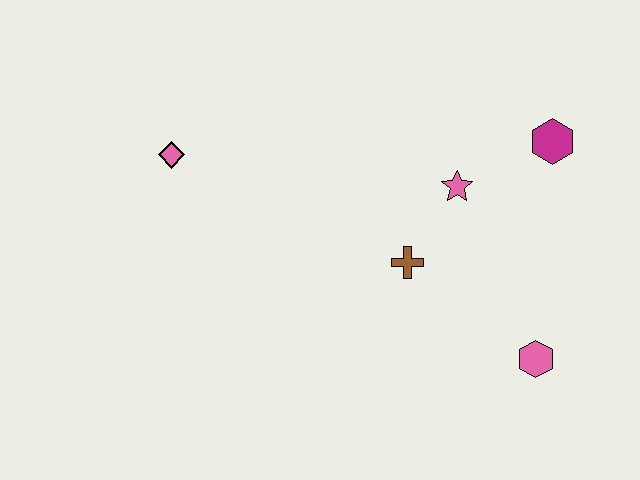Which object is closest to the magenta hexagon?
The pink star is closest to the magenta hexagon.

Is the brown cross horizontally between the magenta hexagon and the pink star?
No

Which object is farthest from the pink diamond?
The pink hexagon is farthest from the pink diamond.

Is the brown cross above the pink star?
No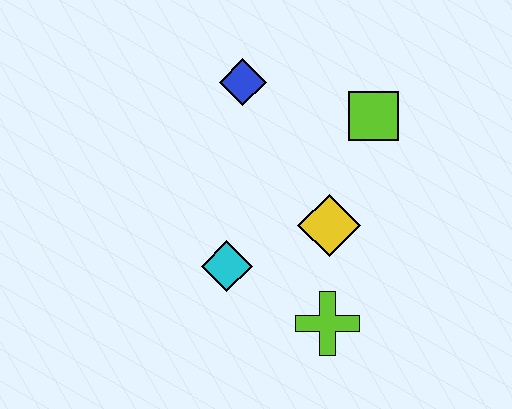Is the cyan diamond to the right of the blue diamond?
No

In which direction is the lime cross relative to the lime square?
The lime cross is below the lime square.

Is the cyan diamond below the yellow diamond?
Yes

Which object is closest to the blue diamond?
The lime square is closest to the blue diamond.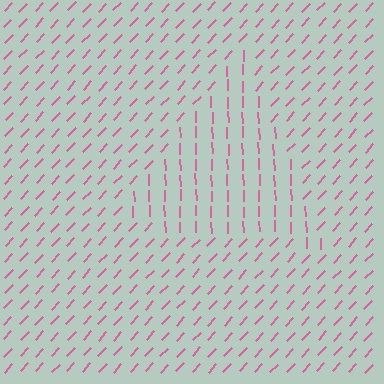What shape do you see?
I see a triangle.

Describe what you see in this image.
The image is filled with small pink line segments. A triangle region in the image has lines oriented differently from the surrounding lines, creating a visible texture boundary.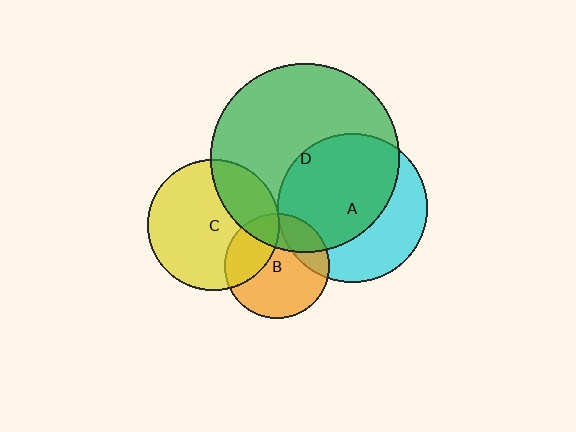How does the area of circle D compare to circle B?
Approximately 3.2 times.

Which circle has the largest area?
Circle D (green).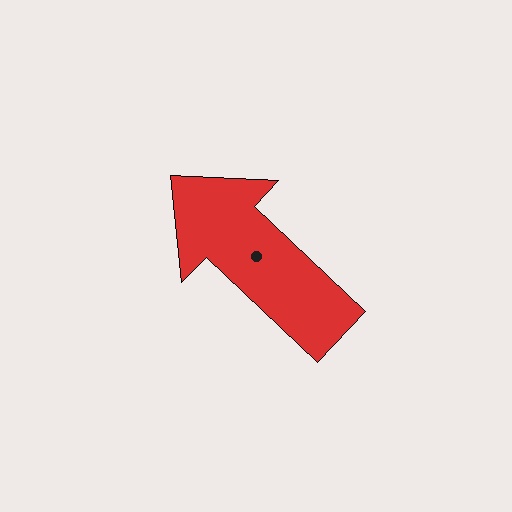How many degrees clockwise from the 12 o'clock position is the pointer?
Approximately 313 degrees.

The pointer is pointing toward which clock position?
Roughly 10 o'clock.